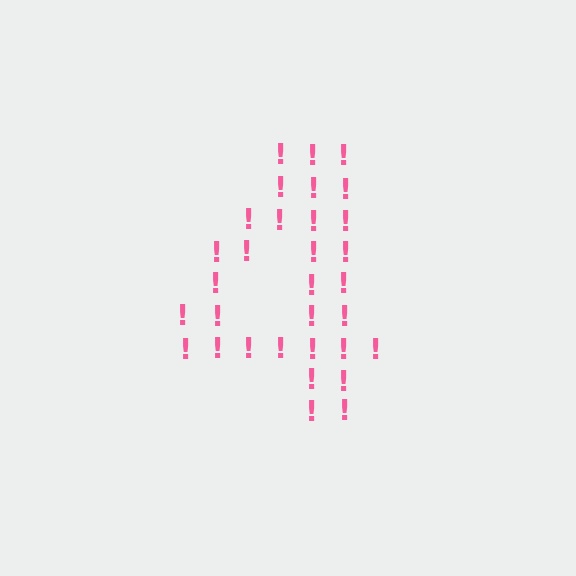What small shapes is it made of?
It is made of small exclamation marks.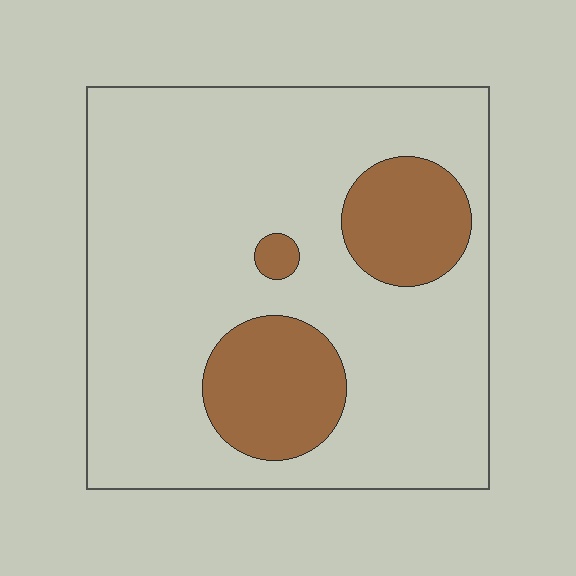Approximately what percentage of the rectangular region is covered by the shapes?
Approximately 20%.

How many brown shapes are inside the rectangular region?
3.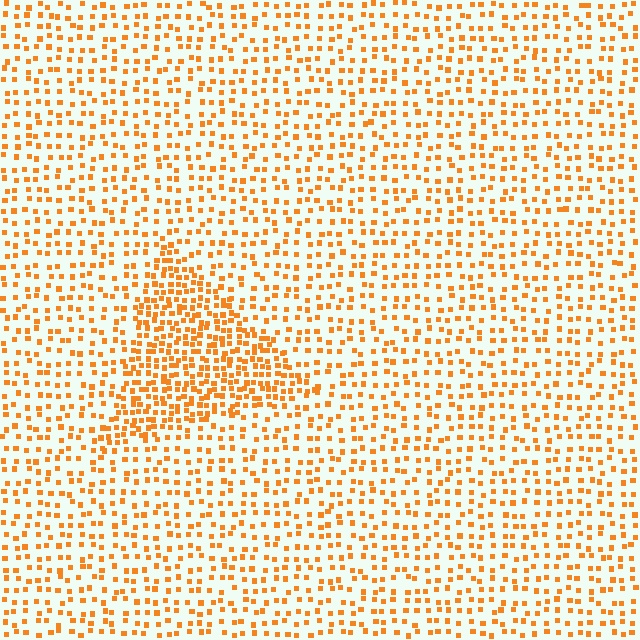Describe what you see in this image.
The image contains small orange elements arranged at two different densities. A triangle-shaped region is visible where the elements are more densely packed than the surrounding area.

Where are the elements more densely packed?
The elements are more densely packed inside the triangle boundary.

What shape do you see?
I see a triangle.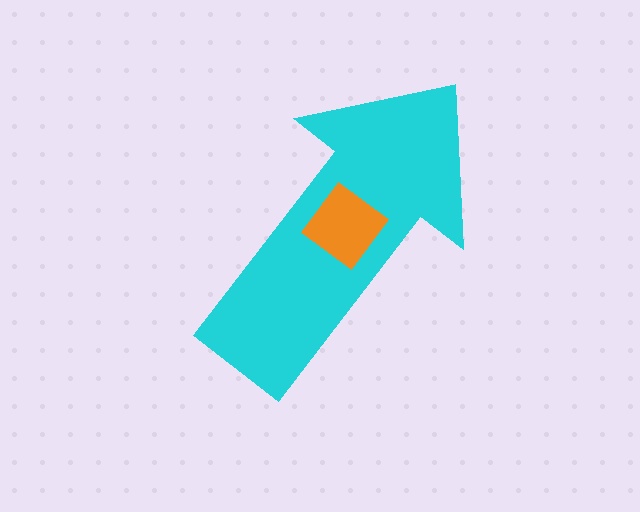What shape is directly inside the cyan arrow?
The orange diamond.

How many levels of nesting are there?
2.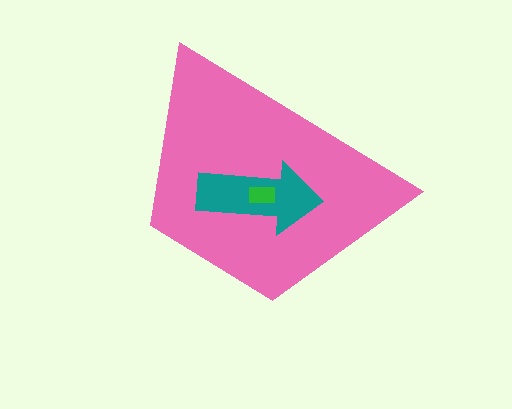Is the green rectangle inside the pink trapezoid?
Yes.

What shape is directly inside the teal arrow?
The green rectangle.